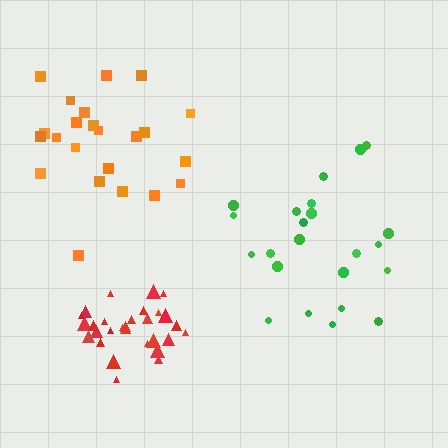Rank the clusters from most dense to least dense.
red, green, orange.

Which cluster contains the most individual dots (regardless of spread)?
Red (29).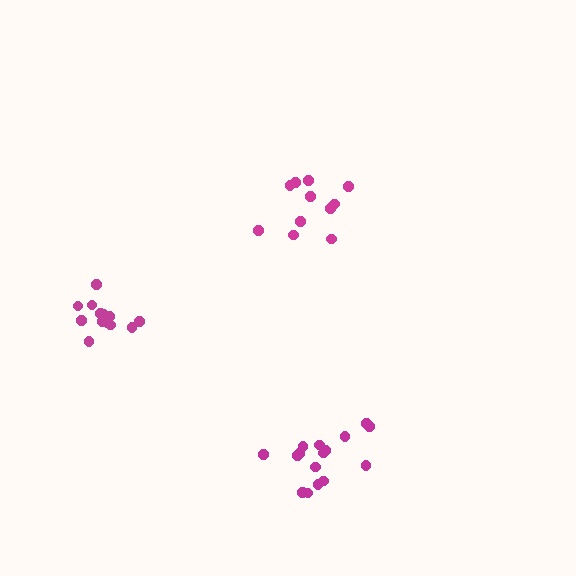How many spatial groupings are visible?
There are 3 spatial groupings.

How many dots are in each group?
Group 1: 11 dots, Group 2: 16 dots, Group 3: 13 dots (40 total).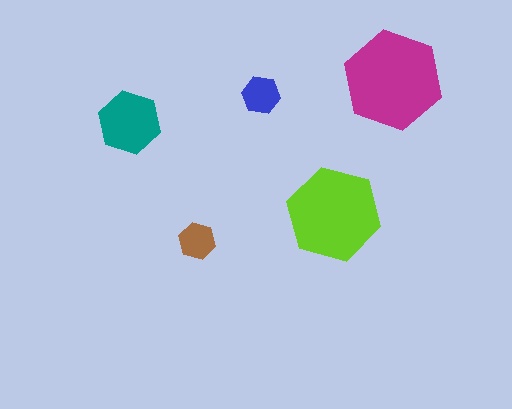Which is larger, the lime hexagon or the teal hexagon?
The lime one.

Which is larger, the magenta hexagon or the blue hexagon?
The magenta one.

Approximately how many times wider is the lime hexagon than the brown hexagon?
About 2.5 times wider.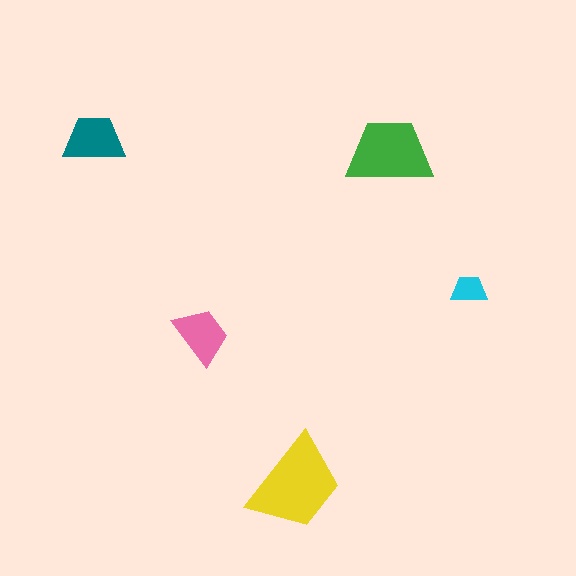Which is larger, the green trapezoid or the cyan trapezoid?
The green one.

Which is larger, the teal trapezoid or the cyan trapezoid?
The teal one.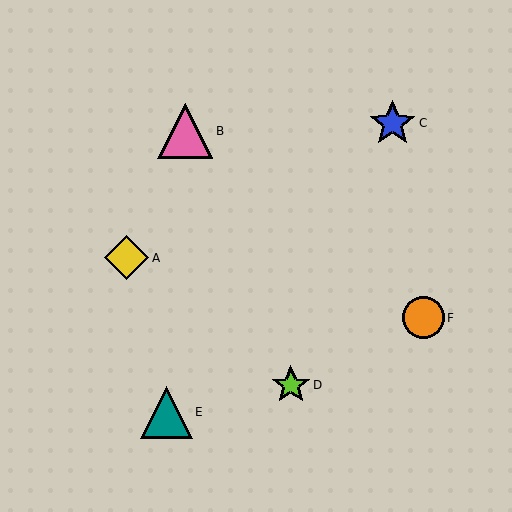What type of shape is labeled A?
Shape A is a yellow diamond.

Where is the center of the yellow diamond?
The center of the yellow diamond is at (126, 258).